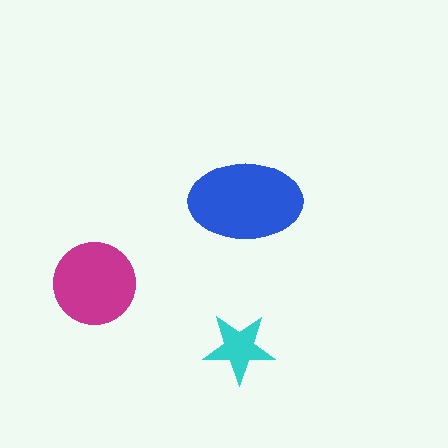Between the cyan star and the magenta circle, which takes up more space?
The magenta circle.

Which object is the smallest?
The cyan star.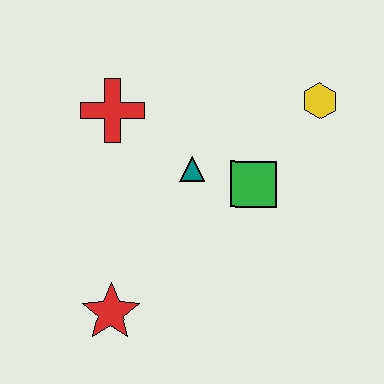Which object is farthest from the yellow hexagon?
The red star is farthest from the yellow hexagon.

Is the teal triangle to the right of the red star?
Yes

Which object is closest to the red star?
The teal triangle is closest to the red star.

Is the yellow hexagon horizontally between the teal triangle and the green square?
No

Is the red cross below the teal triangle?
No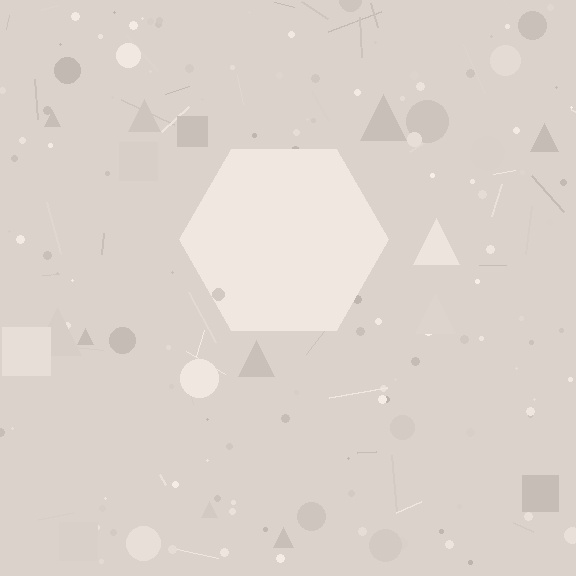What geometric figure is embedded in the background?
A hexagon is embedded in the background.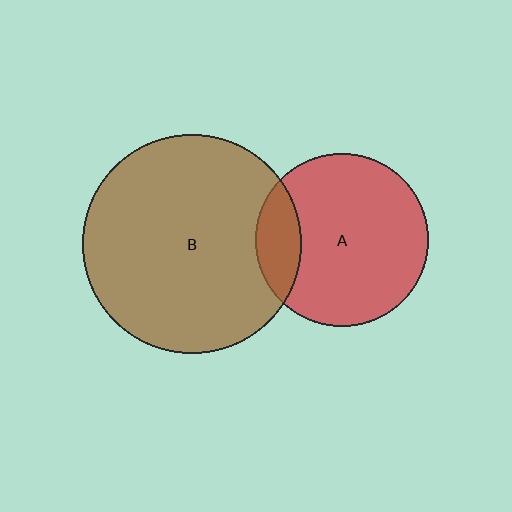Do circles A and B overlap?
Yes.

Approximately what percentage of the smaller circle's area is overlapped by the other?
Approximately 15%.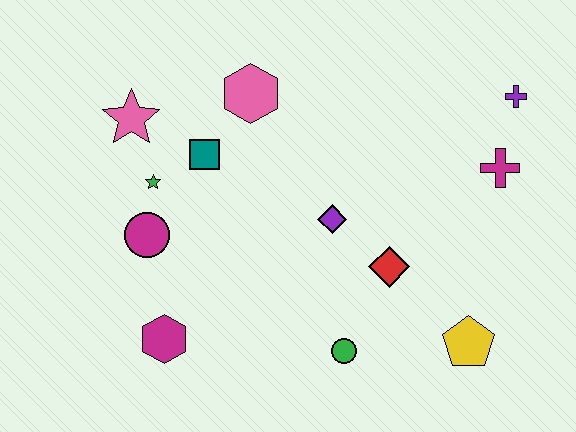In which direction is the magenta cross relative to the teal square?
The magenta cross is to the right of the teal square.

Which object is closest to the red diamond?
The purple diamond is closest to the red diamond.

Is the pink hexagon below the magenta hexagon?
No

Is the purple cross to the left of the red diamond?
No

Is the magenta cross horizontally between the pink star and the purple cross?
Yes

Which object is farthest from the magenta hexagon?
The purple cross is farthest from the magenta hexagon.